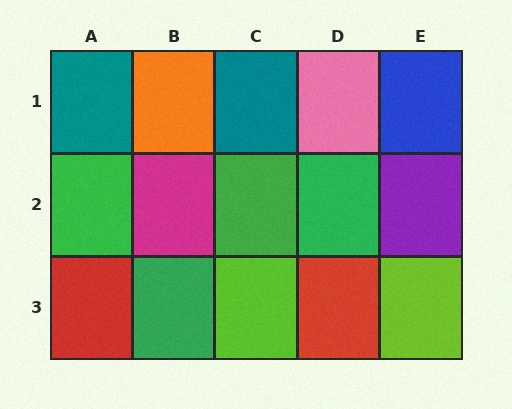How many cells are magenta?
1 cell is magenta.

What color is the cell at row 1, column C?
Teal.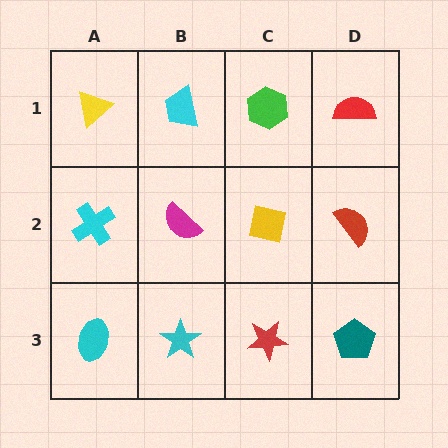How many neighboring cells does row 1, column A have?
2.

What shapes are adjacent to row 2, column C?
A green hexagon (row 1, column C), a red star (row 3, column C), a magenta semicircle (row 2, column B), a red semicircle (row 2, column D).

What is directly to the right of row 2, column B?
A yellow square.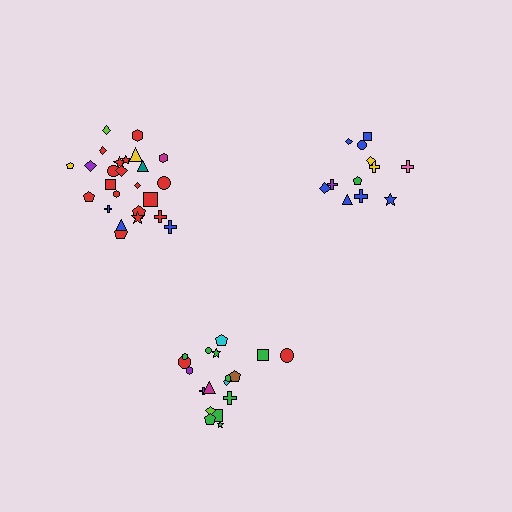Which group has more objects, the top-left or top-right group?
The top-left group.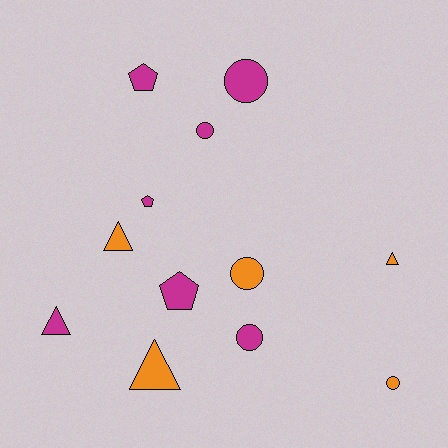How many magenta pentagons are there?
There are 3 magenta pentagons.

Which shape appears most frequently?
Circle, with 5 objects.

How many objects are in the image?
There are 12 objects.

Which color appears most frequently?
Magenta, with 7 objects.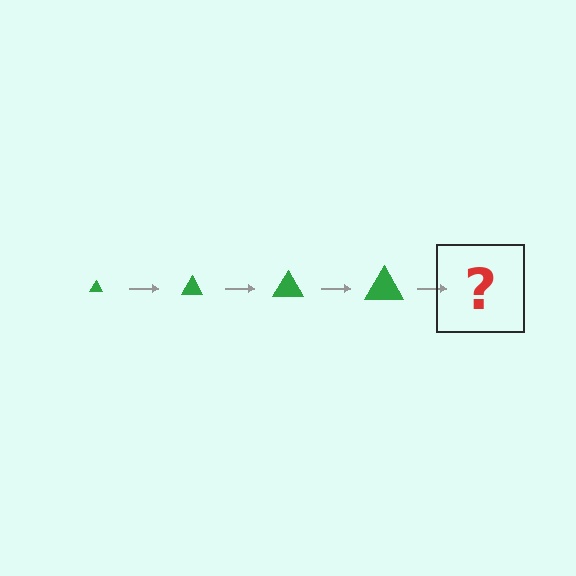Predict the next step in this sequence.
The next step is a green triangle, larger than the previous one.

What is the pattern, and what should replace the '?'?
The pattern is that the triangle gets progressively larger each step. The '?' should be a green triangle, larger than the previous one.